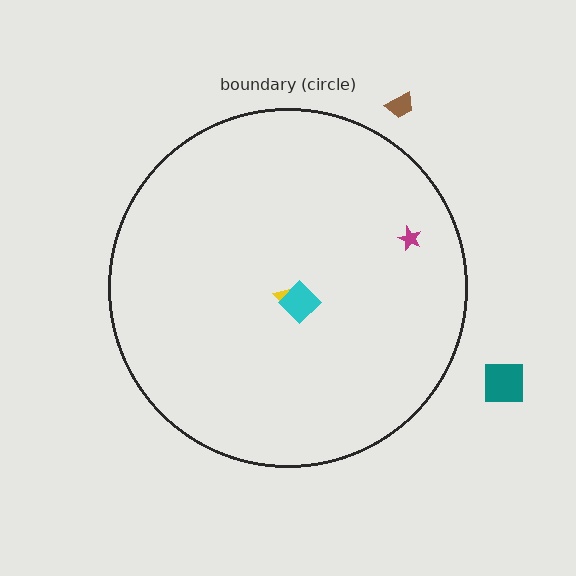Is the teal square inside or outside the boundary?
Outside.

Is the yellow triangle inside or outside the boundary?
Inside.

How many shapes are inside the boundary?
3 inside, 2 outside.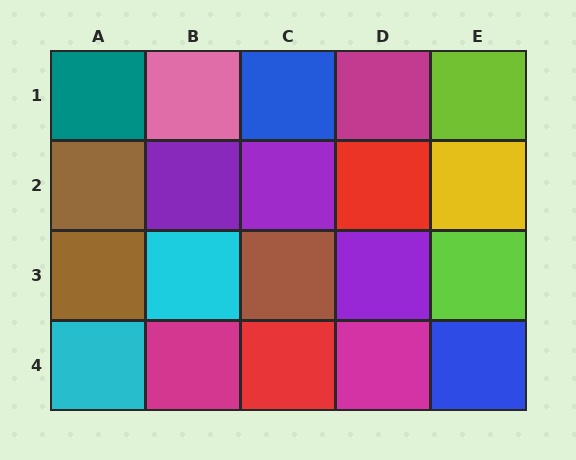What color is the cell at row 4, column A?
Cyan.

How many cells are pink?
1 cell is pink.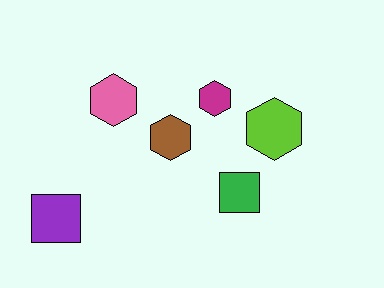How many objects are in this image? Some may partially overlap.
There are 6 objects.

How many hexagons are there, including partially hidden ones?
There are 4 hexagons.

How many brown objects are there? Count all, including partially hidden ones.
There is 1 brown object.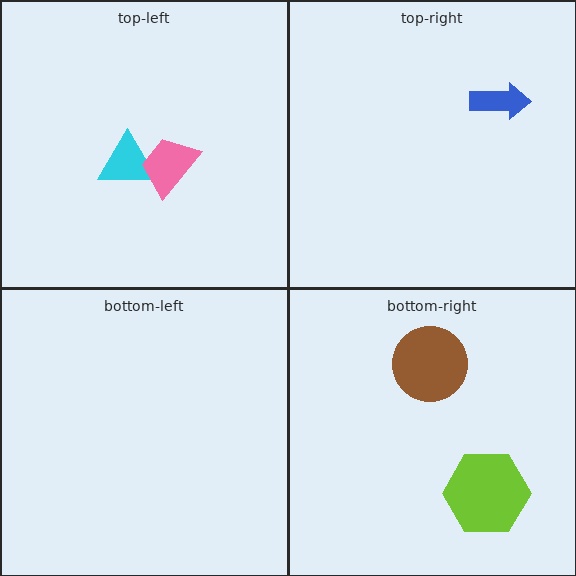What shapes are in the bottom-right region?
The brown circle, the lime hexagon.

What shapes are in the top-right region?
The blue arrow.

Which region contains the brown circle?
The bottom-right region.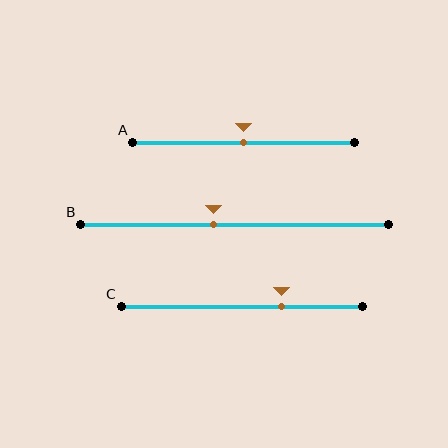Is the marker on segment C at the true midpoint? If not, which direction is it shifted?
No, the marker on segment C is shifted to the right by about 17% of the segment length.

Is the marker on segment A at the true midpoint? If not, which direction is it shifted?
Yes, the marker on segment A is at the true midpoint.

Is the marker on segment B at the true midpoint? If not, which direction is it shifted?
No, the marker on segment B is shifted to the left by about 7% of the segment length.